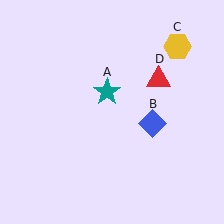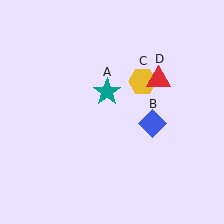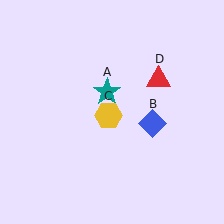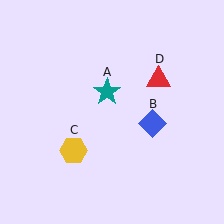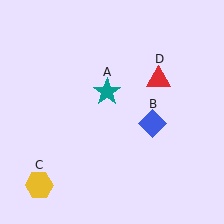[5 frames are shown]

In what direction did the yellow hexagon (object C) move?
The yellow hexagon (object C) moved down and to the left.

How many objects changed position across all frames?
1 object changed position: yellow hexagon (object C).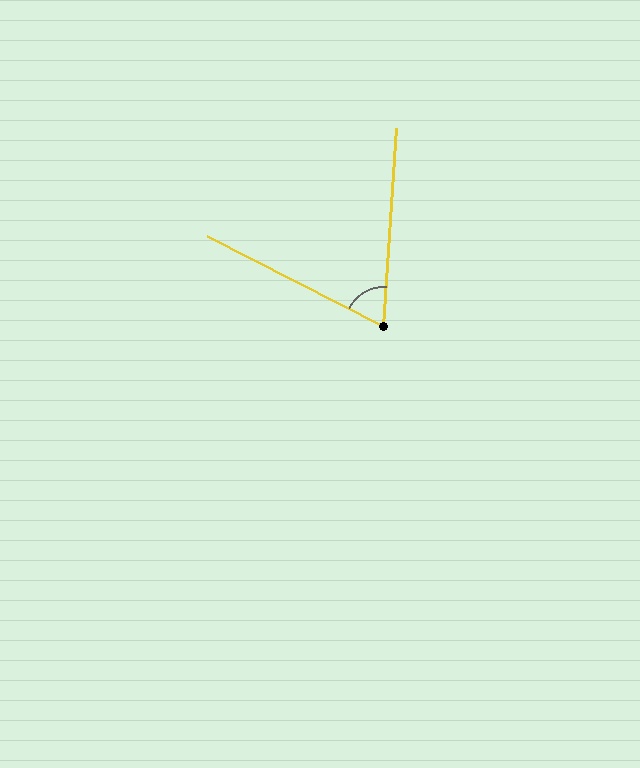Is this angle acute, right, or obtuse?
It is acute.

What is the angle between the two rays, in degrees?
Approximately 67 degrees.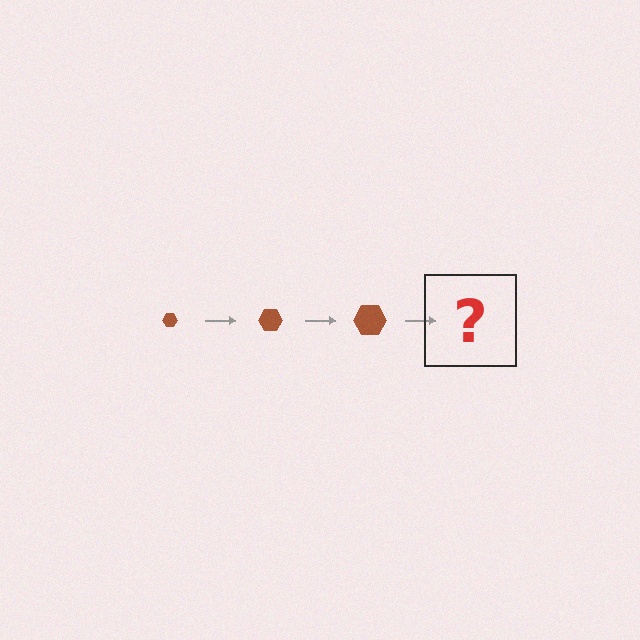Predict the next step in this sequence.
The next step is a brown hexagon, larger than the previous one.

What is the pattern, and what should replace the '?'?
The pattern is that the hexagon gets progressively larger each step. The '?' should be a brown hexagon, larger than the previous one.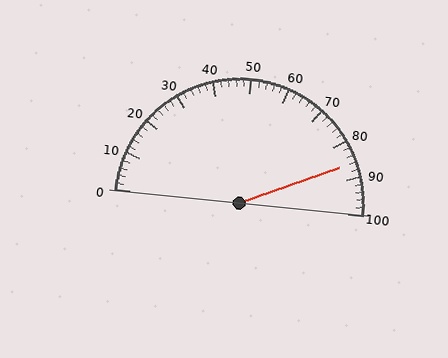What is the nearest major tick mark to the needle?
The nearest major tick mark is 90.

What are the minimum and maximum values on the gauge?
The gauge ranges from 0 to 100.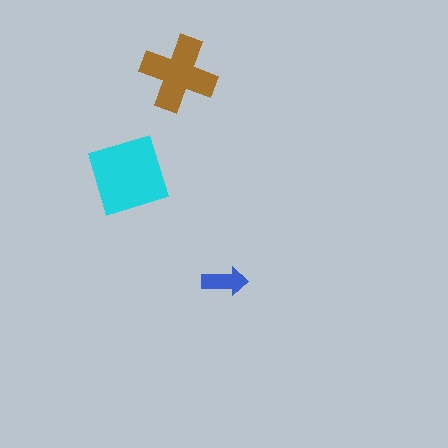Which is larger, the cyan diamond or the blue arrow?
The cyan diamond.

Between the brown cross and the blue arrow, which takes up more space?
The brown cross.